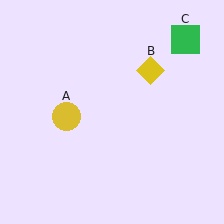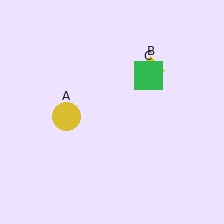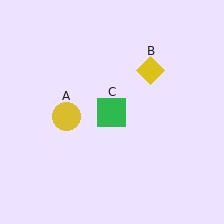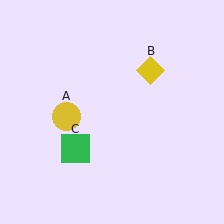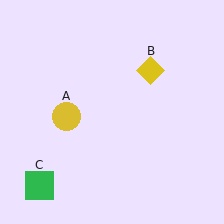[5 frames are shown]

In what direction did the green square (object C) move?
The green square (object C) moved down and to the left.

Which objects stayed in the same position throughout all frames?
Yellow circle (object A) and yellow diamond (object B) remained stationary.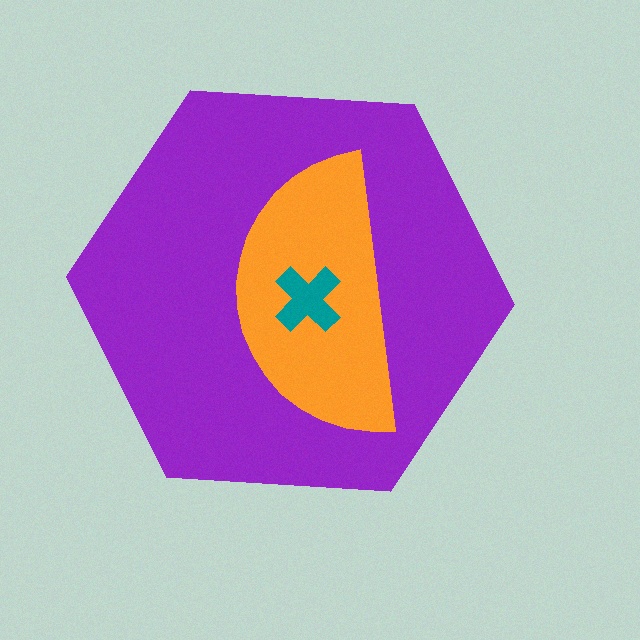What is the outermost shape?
The purple hexagon.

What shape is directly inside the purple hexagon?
The orange semicircle.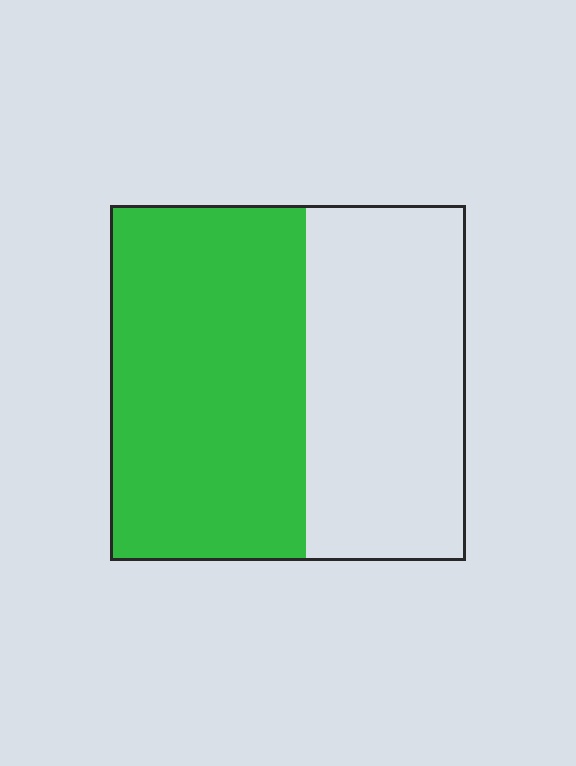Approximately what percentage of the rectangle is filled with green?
Approximately 55%.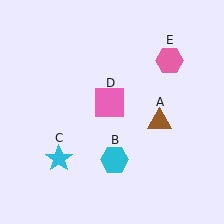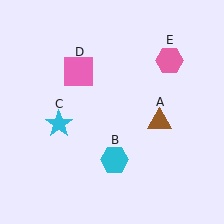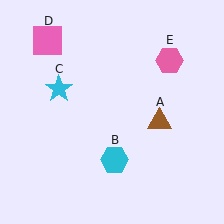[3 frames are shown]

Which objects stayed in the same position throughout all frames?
Brown triangle (object A) and cyan hexagon (object B) and pink hexagon (object E) remained stationary.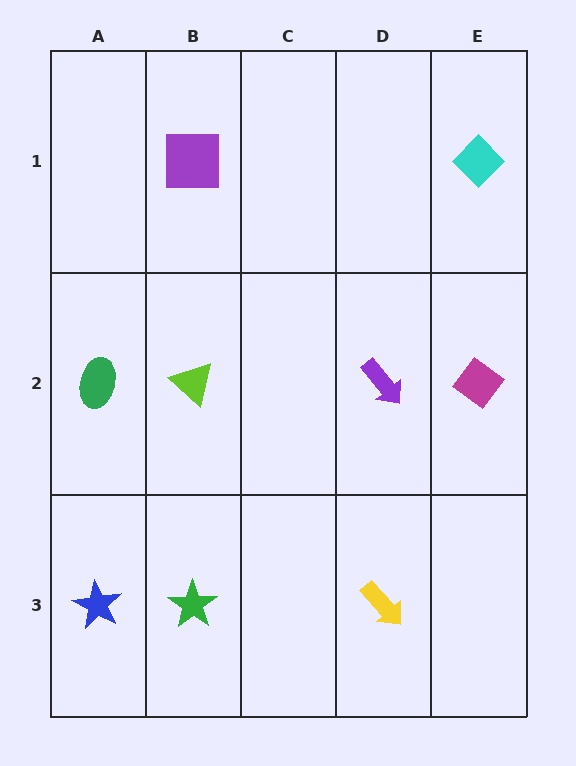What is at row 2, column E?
A magenta diamond.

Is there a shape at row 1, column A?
No, that cell is empty.